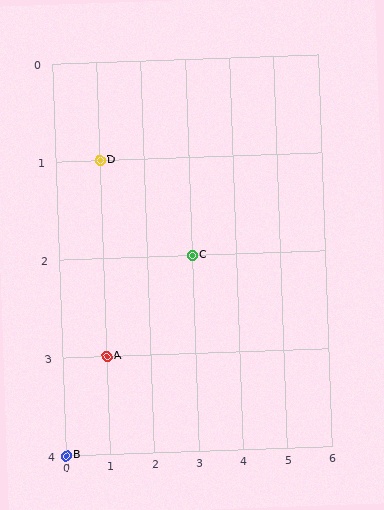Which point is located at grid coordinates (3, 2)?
Point C is at (3, 2).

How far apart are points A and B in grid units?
Points A and B are 1 column and 1 row apart (about 1.4 grid units diagonally).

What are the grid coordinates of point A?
Point A is at grid coordinates (1, 3).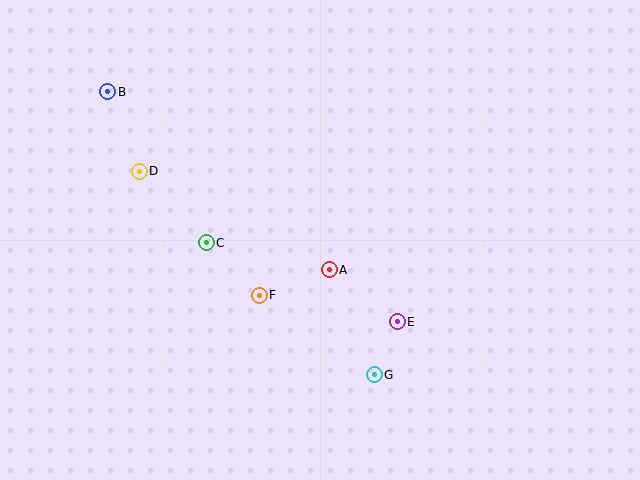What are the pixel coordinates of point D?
Point D is at (139, 171).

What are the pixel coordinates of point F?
Point F is at (259, 295).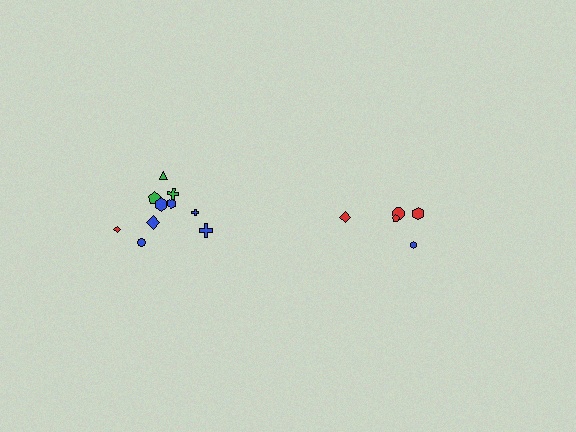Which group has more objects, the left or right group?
The left group.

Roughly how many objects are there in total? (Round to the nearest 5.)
Roughly 15 objects in total.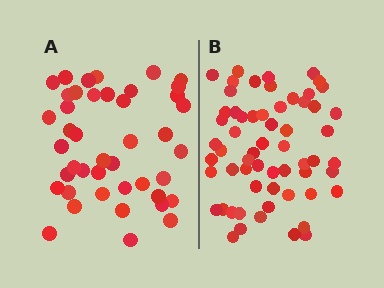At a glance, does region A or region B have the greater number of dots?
Region B (the right region) has more dots.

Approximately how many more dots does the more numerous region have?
Region B has approximately 15 more dots than region A.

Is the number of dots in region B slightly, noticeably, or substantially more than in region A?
Region B has noticeably more, but not dramatically so. The ratio is roughly 1.4 to 1.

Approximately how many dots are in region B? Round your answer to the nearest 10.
About 60 dots.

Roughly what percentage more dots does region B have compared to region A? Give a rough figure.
About 40% more.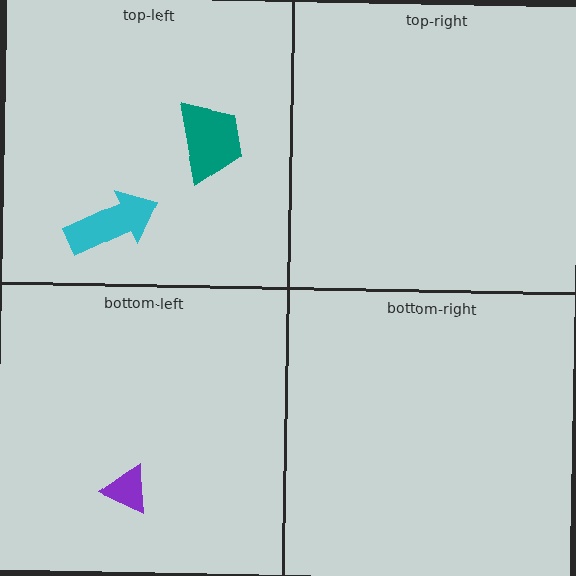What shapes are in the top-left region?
The teal trapezoid, the cyan arrow.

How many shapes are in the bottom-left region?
1.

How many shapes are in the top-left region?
2.